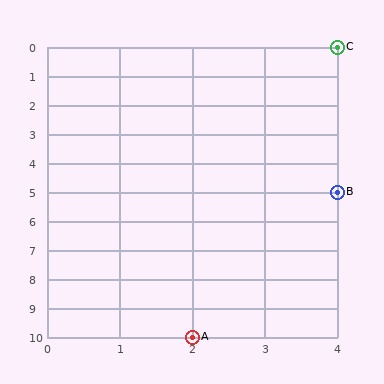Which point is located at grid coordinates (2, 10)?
Point A is at (2, 10).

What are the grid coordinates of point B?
Point B is at grid coordinates (4, 5).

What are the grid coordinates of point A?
Point A is at grid coordinates (2, 10).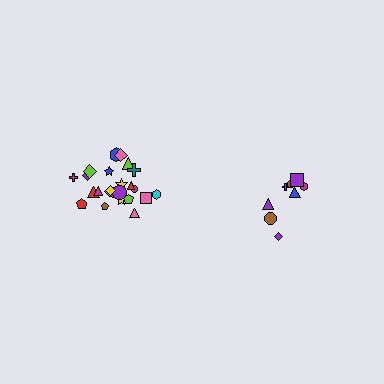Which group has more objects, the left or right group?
The left group.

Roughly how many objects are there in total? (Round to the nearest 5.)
Roughly 35 objects in total.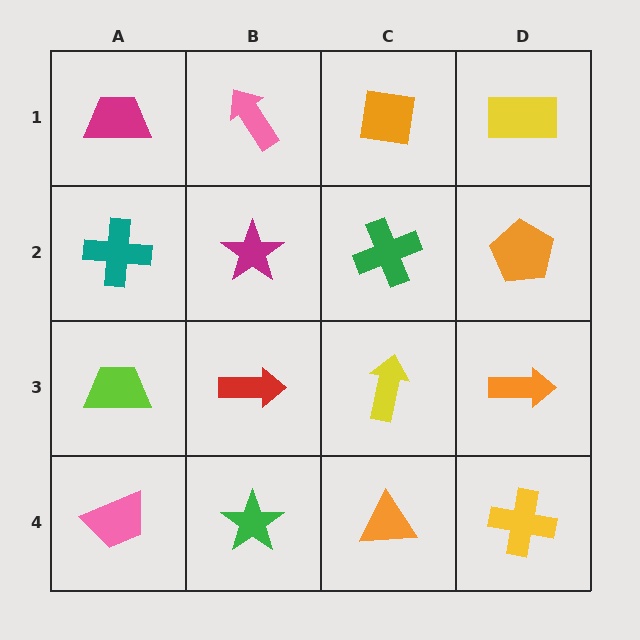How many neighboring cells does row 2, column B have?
4.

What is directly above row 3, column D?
An orange pentagon.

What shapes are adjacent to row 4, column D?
An orange arrow (row 3, column D), an orange triangle (row 4, column C).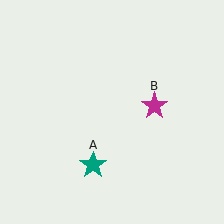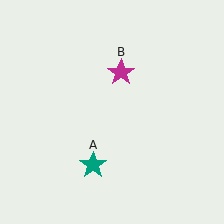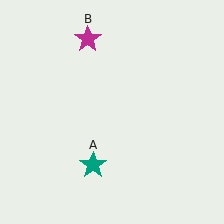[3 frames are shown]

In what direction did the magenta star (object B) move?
The magenta star (object B) moved up and to the left.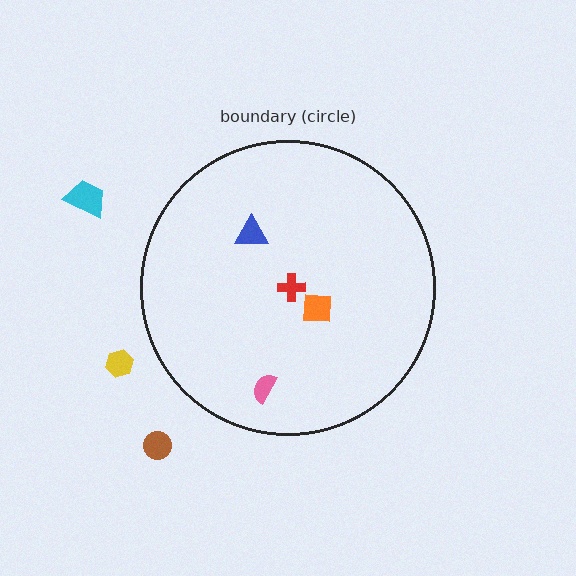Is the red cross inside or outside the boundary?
Inside.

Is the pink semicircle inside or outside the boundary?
Inside.